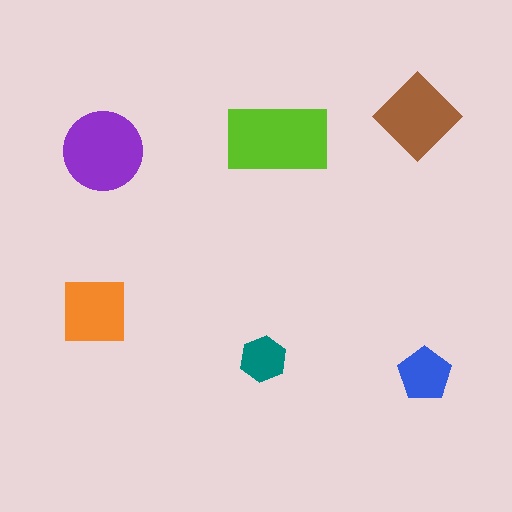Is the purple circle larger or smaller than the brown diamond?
Larger.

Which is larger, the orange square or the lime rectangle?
The lime rectangle.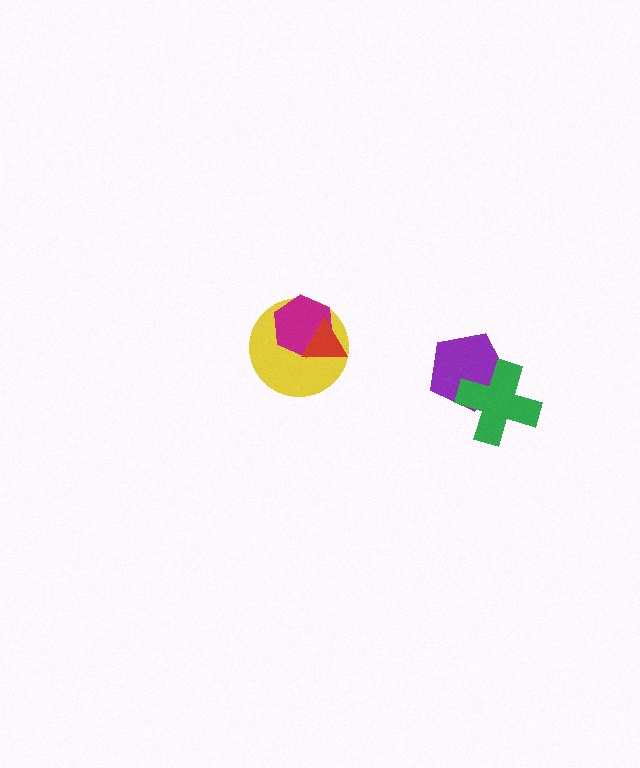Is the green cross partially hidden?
No, no other shape covers it.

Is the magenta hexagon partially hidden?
Yes, it is partially covered by another shape.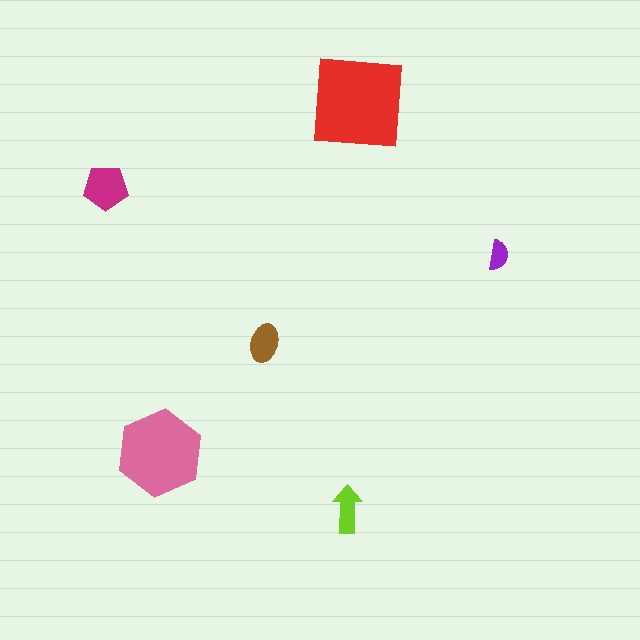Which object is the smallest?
The purple semicircle.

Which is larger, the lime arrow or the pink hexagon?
The pink hexagon.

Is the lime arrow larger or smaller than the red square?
Smaller.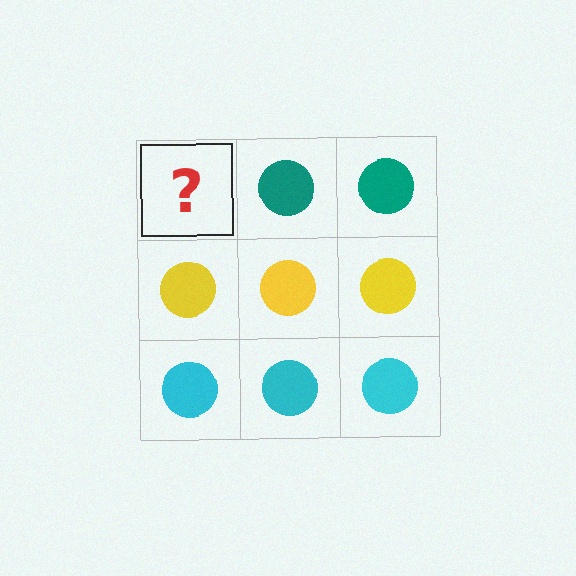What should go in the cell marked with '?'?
The missing cell should contain a teal circle.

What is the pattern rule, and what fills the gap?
The rule is that each row has a consistent color. The gap should be filled with a teal circle.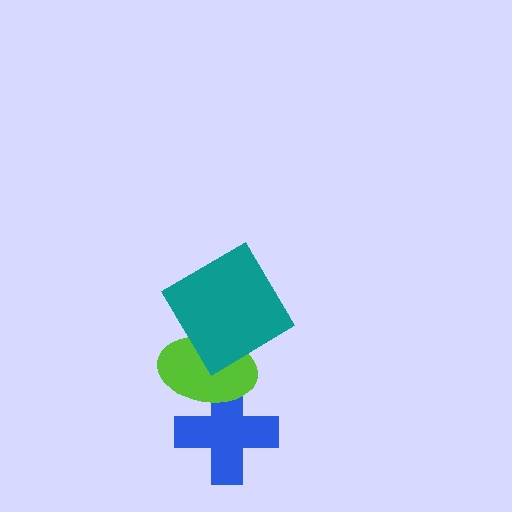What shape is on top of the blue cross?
The lime ellipse is on top of the blue cross.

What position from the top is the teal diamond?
The teal diamond is 1st from the top.